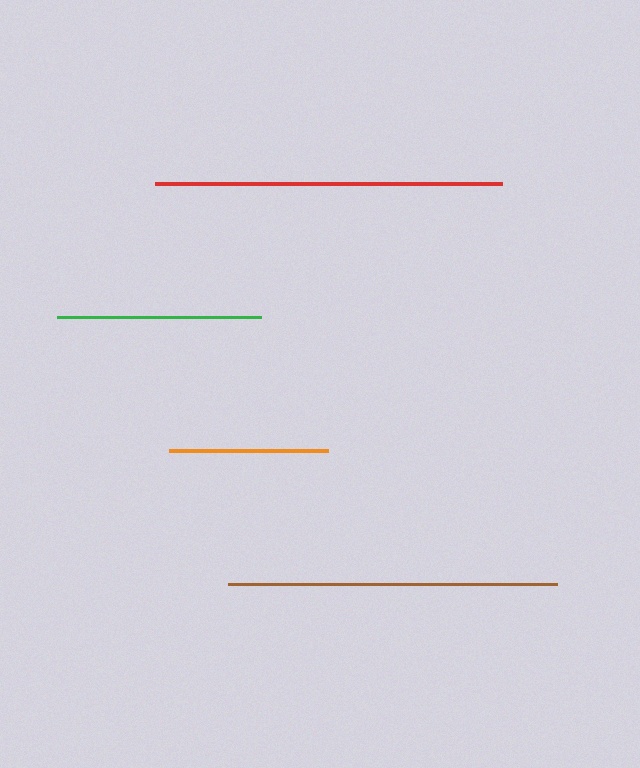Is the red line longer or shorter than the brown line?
The red line is longer than the brown line.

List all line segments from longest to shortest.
From longest to shortest: red, brown, green, orange.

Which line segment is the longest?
The red line is the longest at approximately 347 pixels.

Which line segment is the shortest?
The orange line is the shortest at approximately 159 pixels.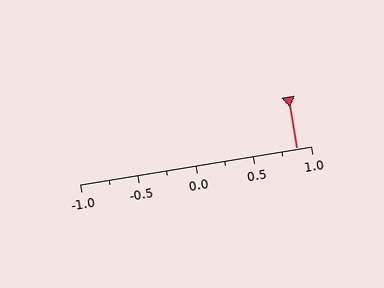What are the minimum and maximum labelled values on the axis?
The axis runs from -1.0 to 1.0.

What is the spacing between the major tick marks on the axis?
The major ticks are spaced 0.5 apart.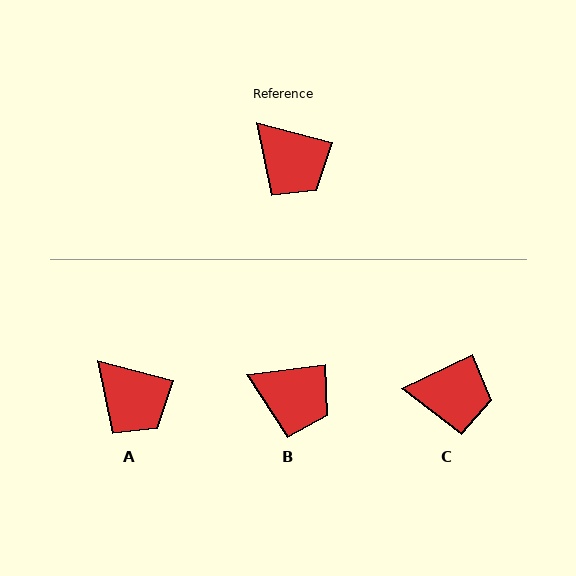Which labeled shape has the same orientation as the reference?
A.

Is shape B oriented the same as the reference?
No, it is off by about 22 degrees.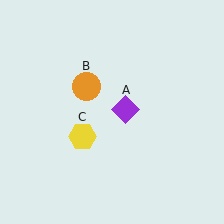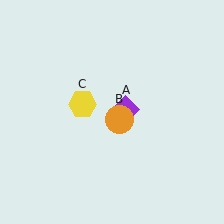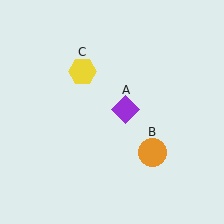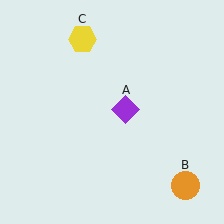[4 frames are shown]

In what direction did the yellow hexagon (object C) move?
The yellow hexagon (object C) moved up.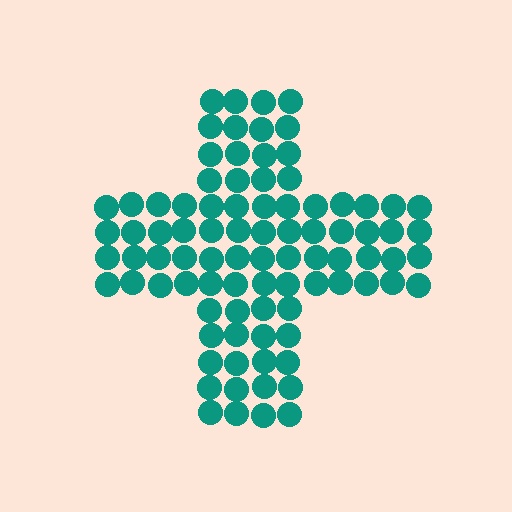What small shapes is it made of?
It is made of small circles.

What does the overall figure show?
The overall figure shows a cross.